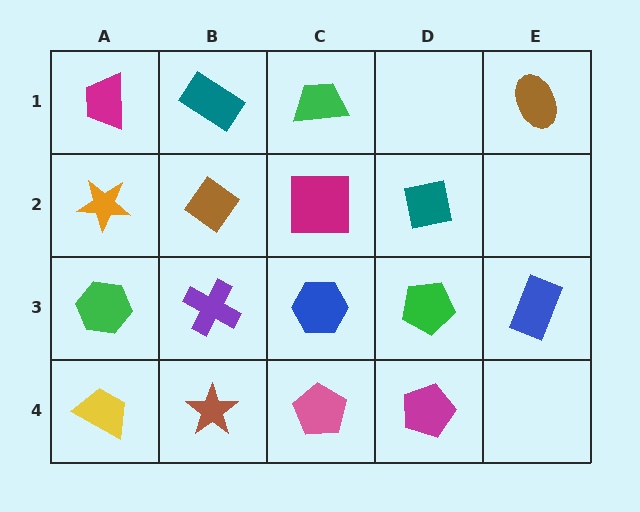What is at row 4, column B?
A brown star.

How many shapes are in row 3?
5 shapes.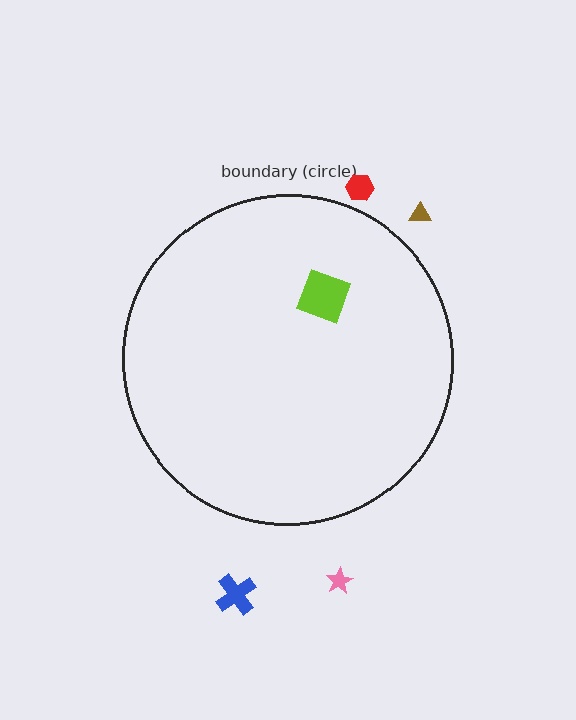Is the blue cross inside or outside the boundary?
Outside.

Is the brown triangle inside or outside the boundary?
Outside.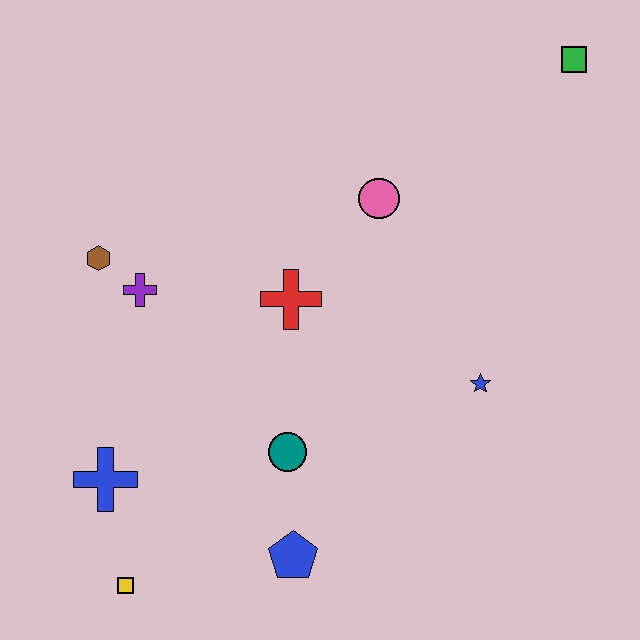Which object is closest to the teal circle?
The blue pentagon is closest to the teal circle.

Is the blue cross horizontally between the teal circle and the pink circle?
No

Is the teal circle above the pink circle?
No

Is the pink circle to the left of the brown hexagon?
No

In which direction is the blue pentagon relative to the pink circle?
The blue pentagon is below the pink circle.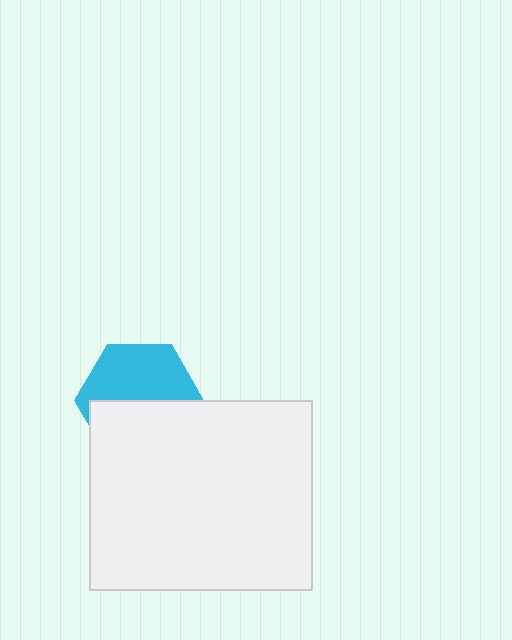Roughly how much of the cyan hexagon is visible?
About half of it is visible (roughly 51%).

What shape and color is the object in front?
The object in front is a white rectangle.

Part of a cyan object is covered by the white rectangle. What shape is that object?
It is a hexagon.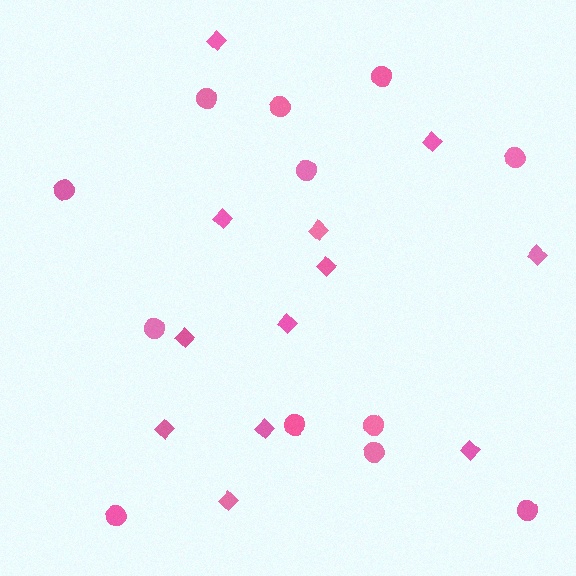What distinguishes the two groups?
There are 2 groups: one group of diamonds (12) and one group of circles (12).